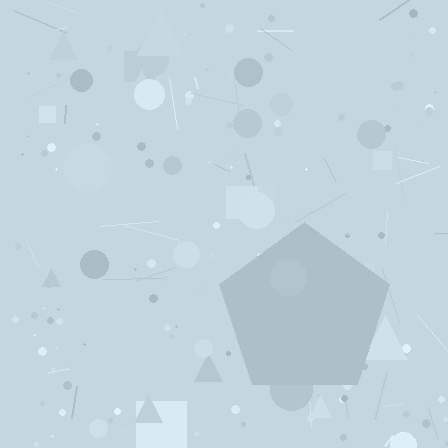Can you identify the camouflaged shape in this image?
The camouflaged shape is a pentagon.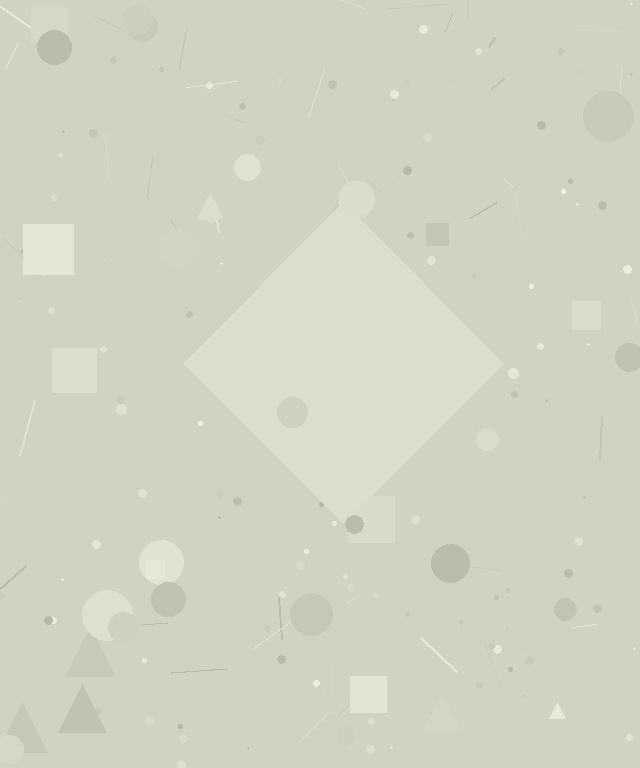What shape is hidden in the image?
A diamond is hidden in the image.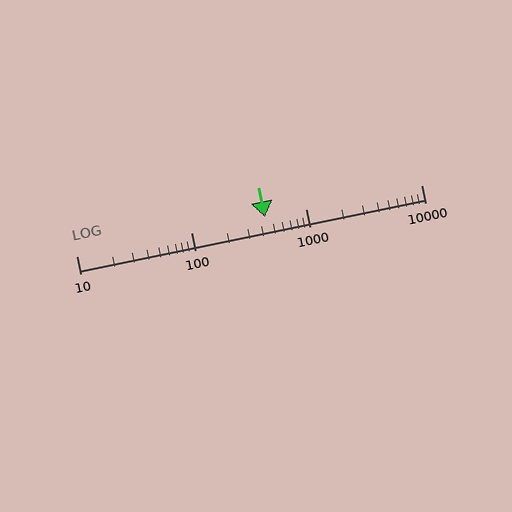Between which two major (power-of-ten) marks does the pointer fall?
The pointer is between 100 and 1000.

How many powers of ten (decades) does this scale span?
The scale spans 3 decades, from 10 to 10000.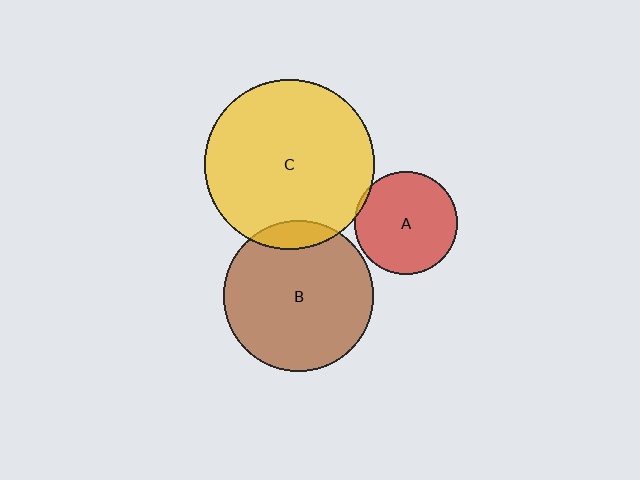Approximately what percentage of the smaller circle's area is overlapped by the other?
Approximately 5%.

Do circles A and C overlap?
Yes.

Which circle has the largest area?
Circle C (yellow).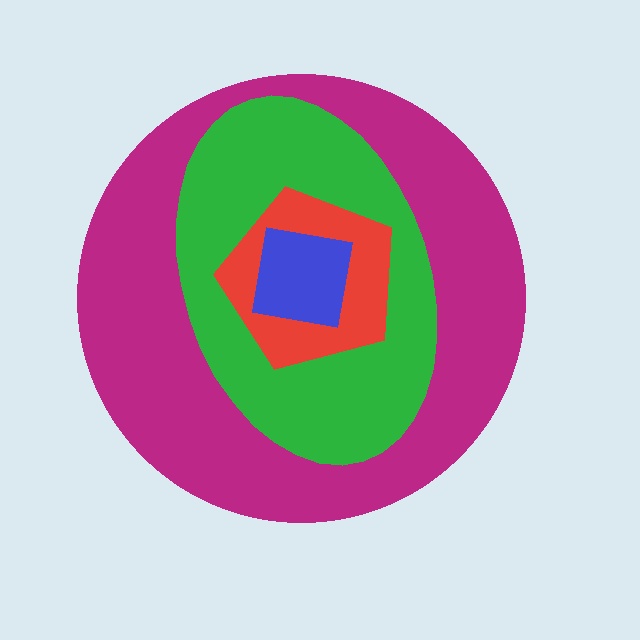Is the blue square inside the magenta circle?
Yes.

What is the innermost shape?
The blue square.